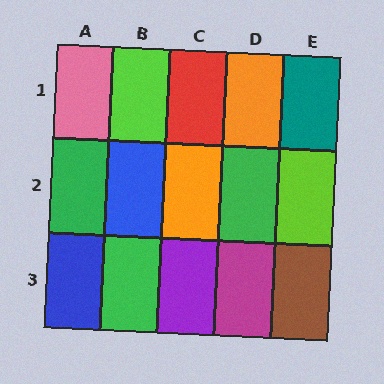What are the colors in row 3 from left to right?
Blue, green, purple, magenta, brown.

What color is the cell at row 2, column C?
Orange.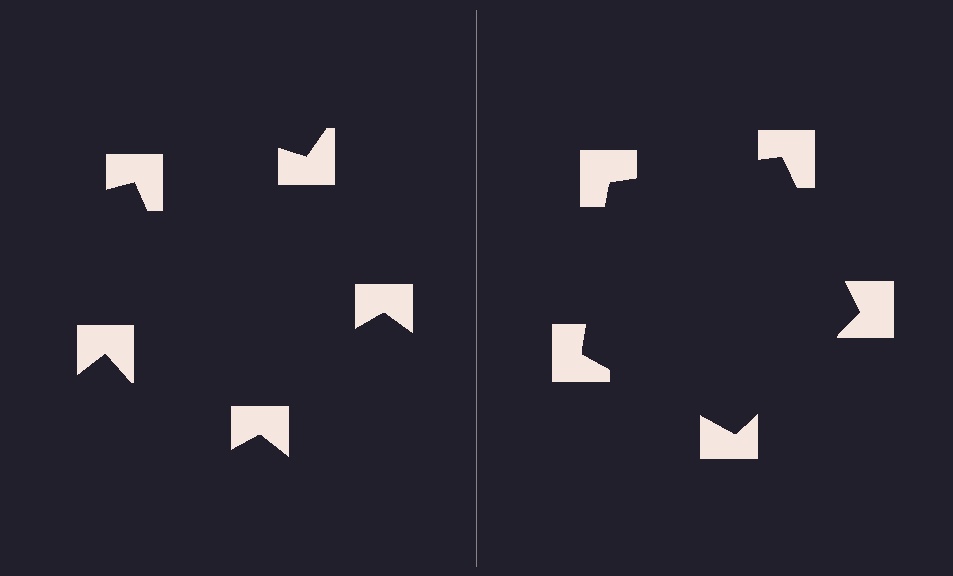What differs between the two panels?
The notched squares are positioned identically on both sides; only the wedge orientations differ. On the right they align to a pentagon; on the left they are misaligned.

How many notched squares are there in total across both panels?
10 — 5 on each side.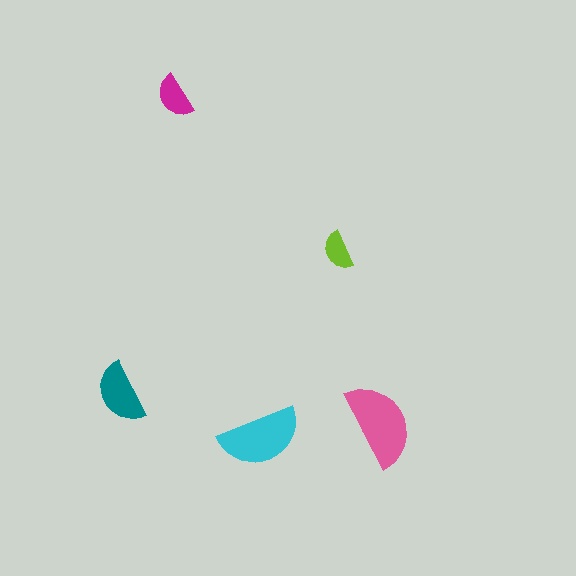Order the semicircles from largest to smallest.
the pink one, the cyan one, the teal one, the magenta one, the lime one.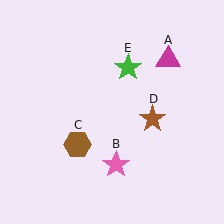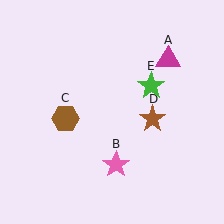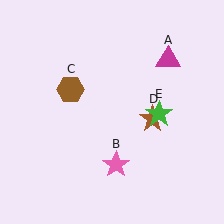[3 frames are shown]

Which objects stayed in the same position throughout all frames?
Magenta triangle (object A) and pink star (object B) and brown star (object D) remained stationary.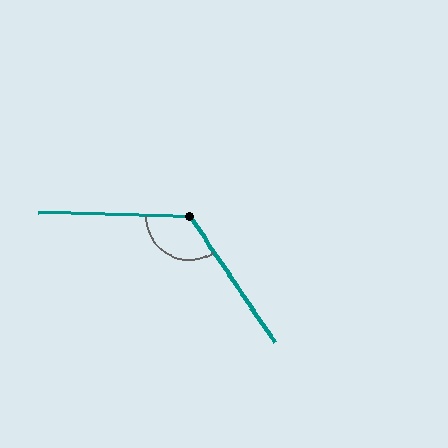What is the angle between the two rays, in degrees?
Approximately 125 degrees.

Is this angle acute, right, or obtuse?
It is obtuse.